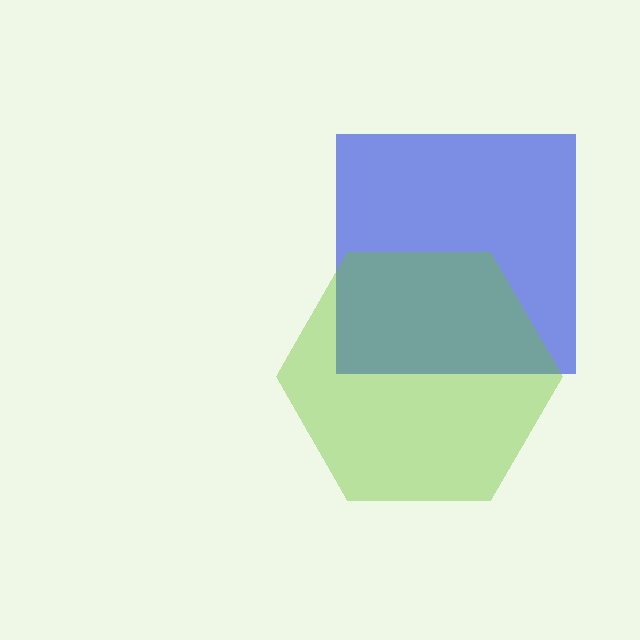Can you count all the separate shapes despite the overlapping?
Yes, there are 2 separate shapes.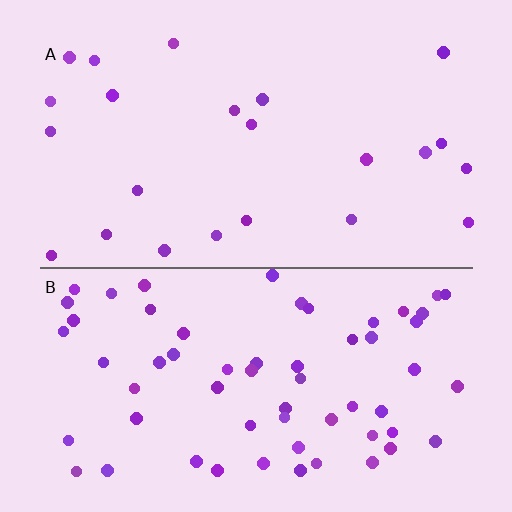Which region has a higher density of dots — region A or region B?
B (the bottom).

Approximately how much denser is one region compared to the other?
Approximately 2.6× — region B over region A.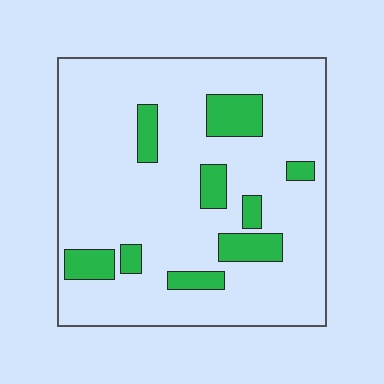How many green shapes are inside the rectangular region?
9.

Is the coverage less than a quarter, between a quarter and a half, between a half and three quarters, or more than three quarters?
Less than a quarter.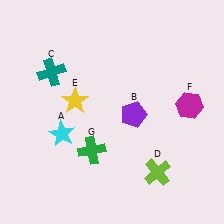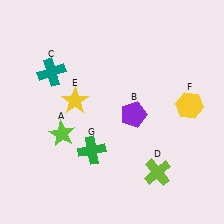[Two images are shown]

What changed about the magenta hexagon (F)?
In Image 1, F is magenta. In Image 2, it changed to yellow.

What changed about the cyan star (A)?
In Image 1, A is cyan. In Image 2, it changed to lime.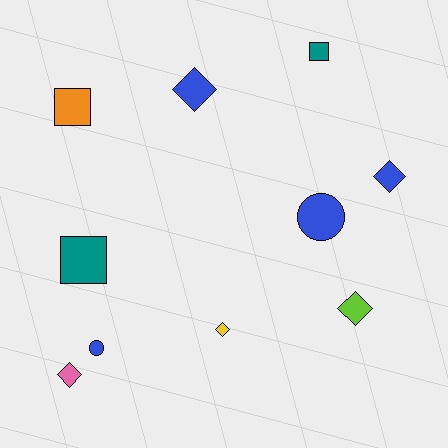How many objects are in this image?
There are 10 objects.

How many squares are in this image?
There are 3 squares.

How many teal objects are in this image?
There are 2 teal objects.